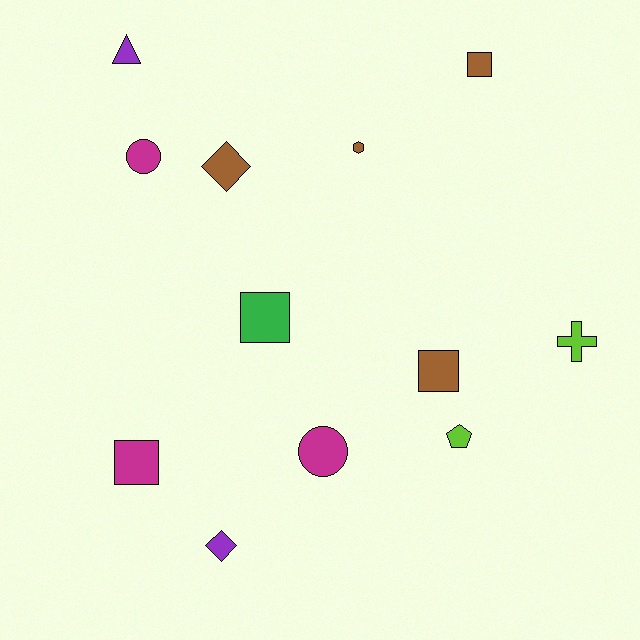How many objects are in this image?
There are 12 objects.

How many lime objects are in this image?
There are 2 lime objects.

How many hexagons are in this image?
There is 1 hexagon.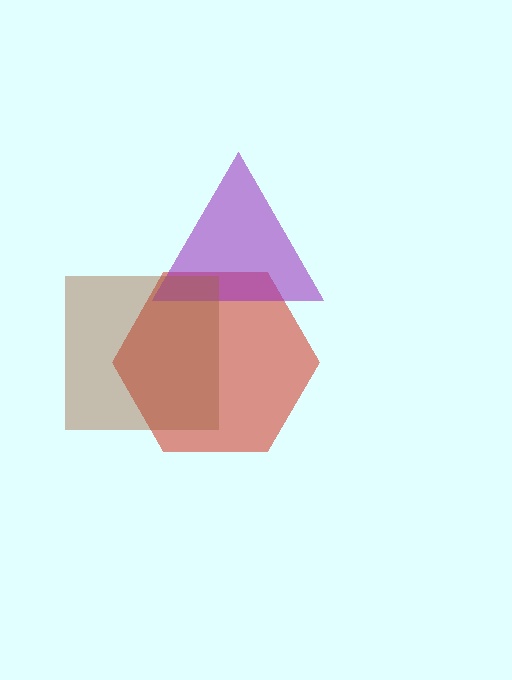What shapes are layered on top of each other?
The layered shapes are: a red hexagon, a purple triangle, a brown square.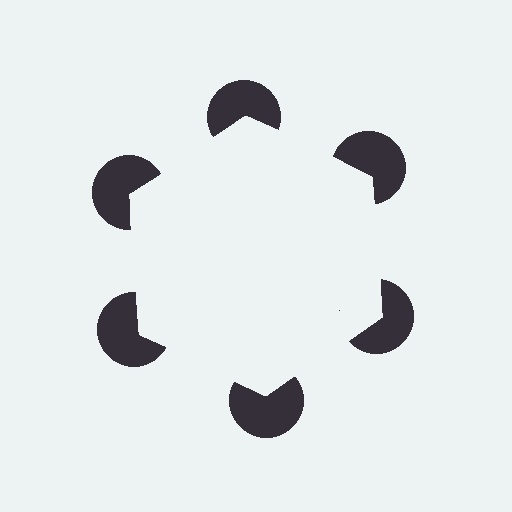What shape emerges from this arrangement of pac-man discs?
An illusory hexagon — its edges are inferred from the aligned wedge cuts in the pac-man discs, not physically drawn.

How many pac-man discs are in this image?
There are 6 — one at each vertex of the illusory hexagon.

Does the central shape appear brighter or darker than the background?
It typically appears slightly brighter than the background, even though no actual brightness change is drawn.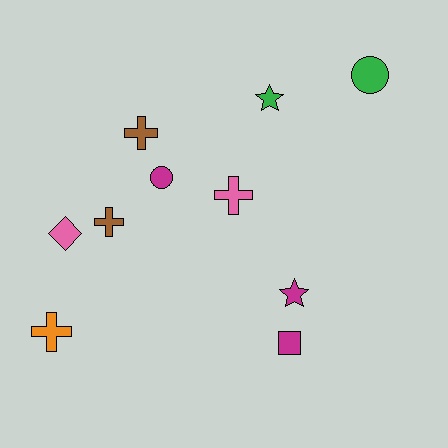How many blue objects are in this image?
There are no blue objects.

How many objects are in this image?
There are 10 objects.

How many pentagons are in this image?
There are no pentagons.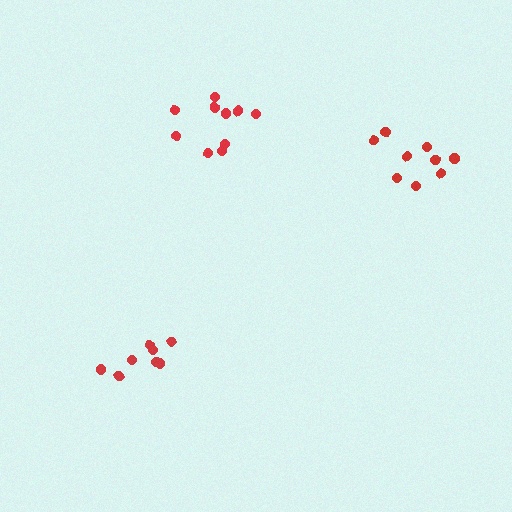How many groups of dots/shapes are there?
There are 3 groups.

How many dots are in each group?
Group 1: 10 dots, Group 2: 9 dots, Group 3: 8 dots (27 total).